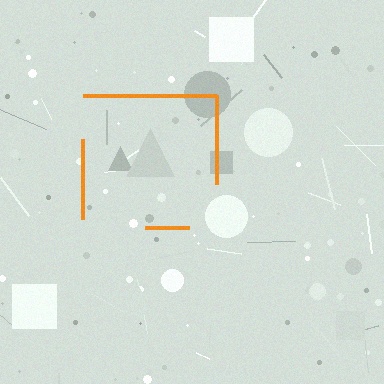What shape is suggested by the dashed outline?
The dashed outline suggests a square.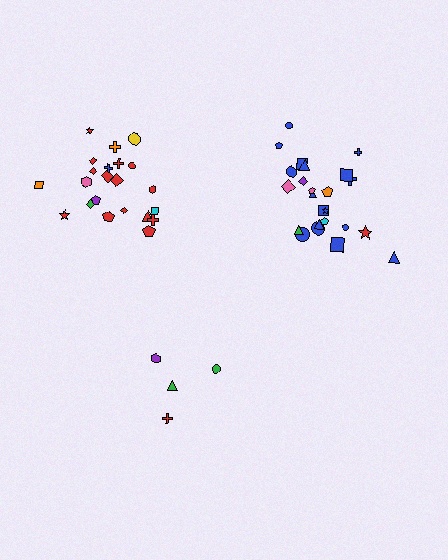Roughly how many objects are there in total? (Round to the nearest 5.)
Roughly 50 objects in total.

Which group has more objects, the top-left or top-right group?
The top-right group.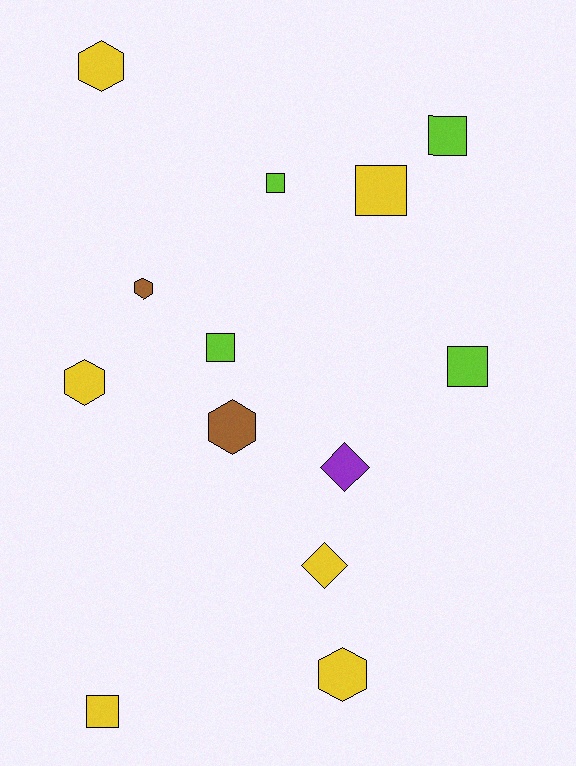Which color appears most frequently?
Yellow, with 6 objects.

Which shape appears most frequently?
Square, with 6 objects.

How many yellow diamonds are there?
There is 1 yellow diamond.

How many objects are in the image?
There are 13 objects.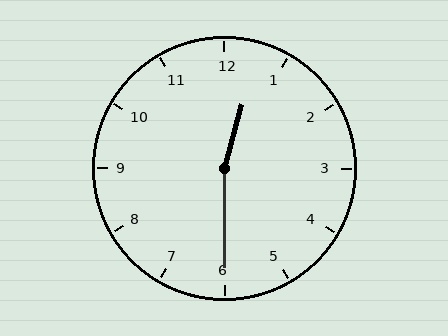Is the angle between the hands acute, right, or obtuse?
It is obtuse.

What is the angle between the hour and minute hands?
Approximately 165 degrees.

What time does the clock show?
12:30.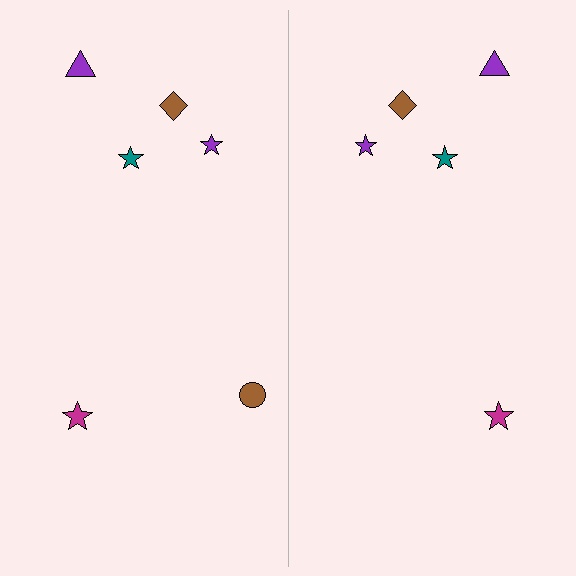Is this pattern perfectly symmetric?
No, the pattern is not perfectly symmetric. A brown circle is missing from the right side.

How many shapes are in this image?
There are 11 shapes in this image.